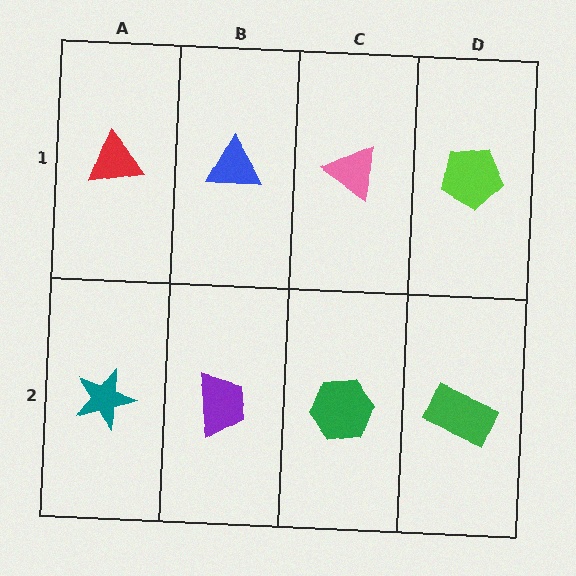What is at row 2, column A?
A teal star.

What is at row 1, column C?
A pink triangle.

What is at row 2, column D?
A green rectangle.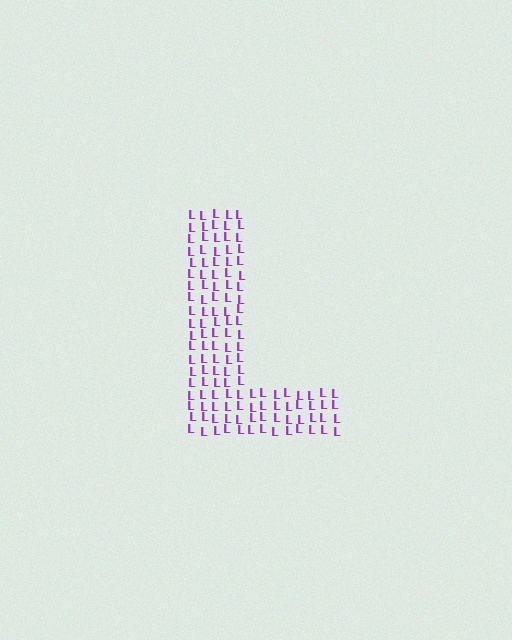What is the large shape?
The large shape is the letter L.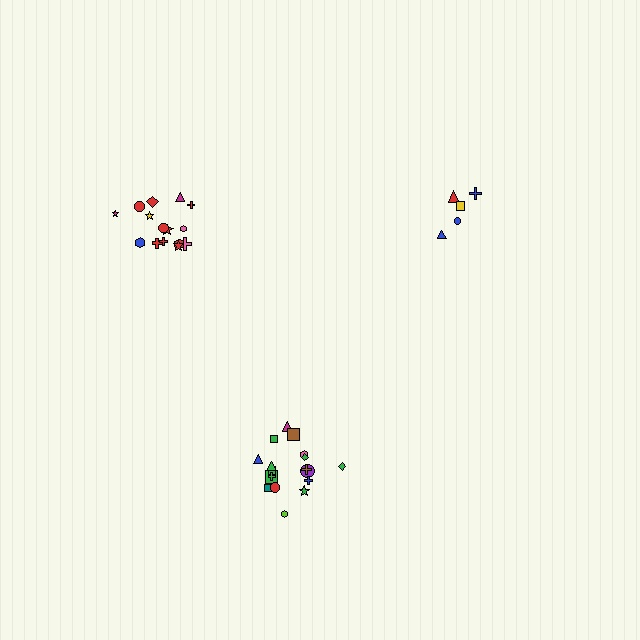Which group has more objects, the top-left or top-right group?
The top-left group.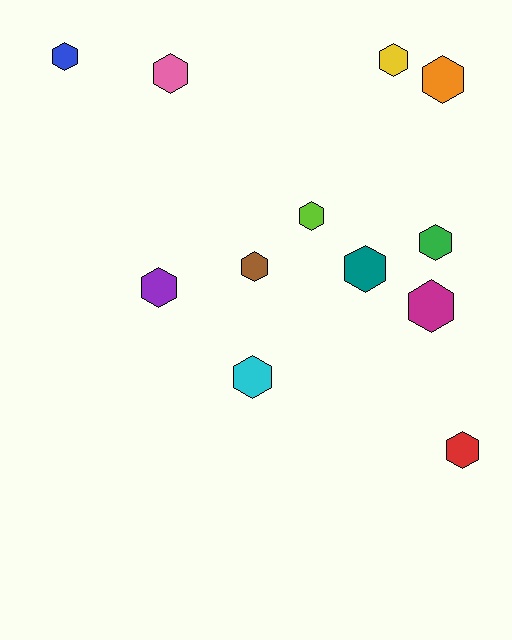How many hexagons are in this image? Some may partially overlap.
There are 12 hexagons.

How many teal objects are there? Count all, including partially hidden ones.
There is 1 teal object.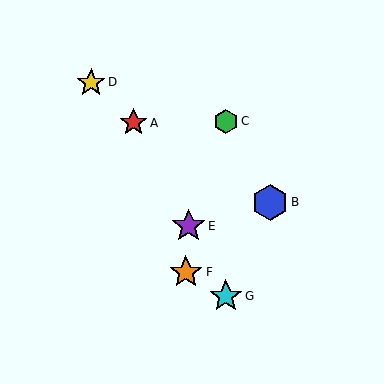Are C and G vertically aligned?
Yes, both are at x≈226.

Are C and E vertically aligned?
No, C is at x≈226 and E is at x≈189.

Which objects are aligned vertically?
Objects C, G are aligned vertically.